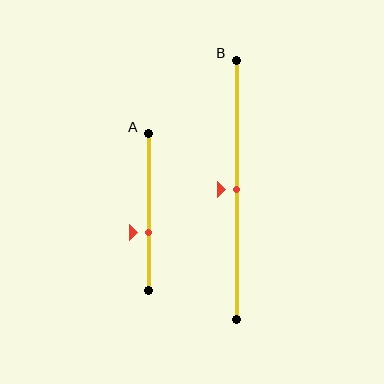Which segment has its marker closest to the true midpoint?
Segment B has its marker closest to the true midpoint.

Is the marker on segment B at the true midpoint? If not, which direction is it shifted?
Yes, the marker on segment B is at the true midpoint.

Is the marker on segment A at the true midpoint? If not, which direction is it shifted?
No, the marker on segment A is shifted downward by about 13% of the segment length.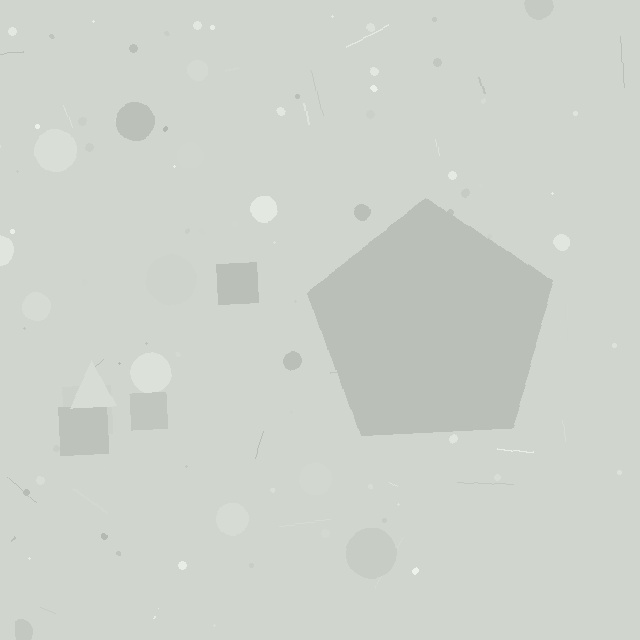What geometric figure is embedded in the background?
A pentagon is embedded in the background.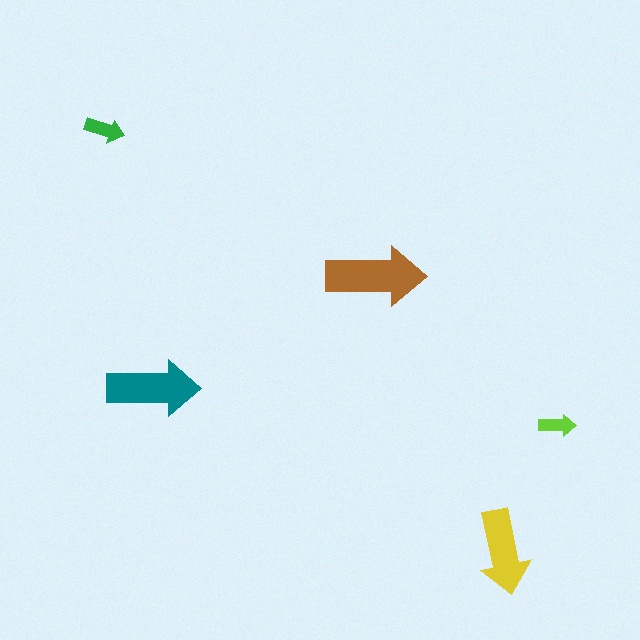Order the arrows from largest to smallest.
the brown one, the teal one, the yellow one, the green one, the lime one.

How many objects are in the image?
There are 5 objects in the image.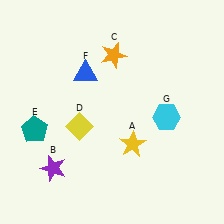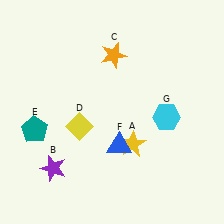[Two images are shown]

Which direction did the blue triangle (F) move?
The blue triangle (F) moved down.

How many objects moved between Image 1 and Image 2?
1 object moved between the two images.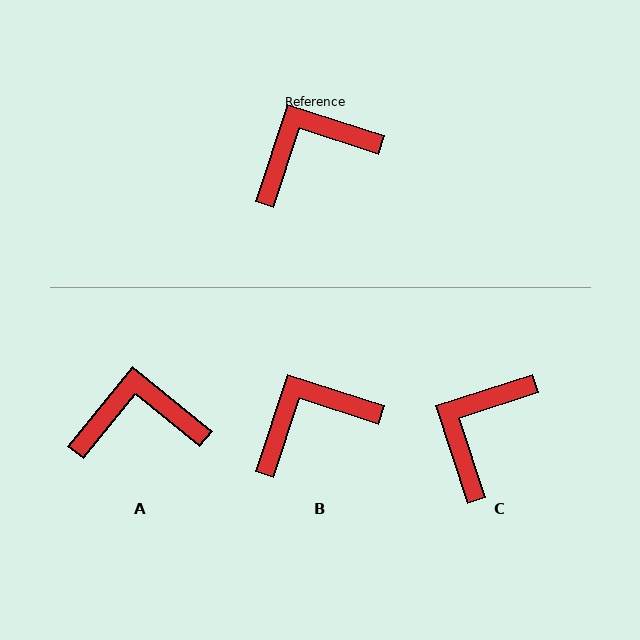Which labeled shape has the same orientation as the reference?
B.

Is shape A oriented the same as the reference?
No, it is off by about 21 degrees.